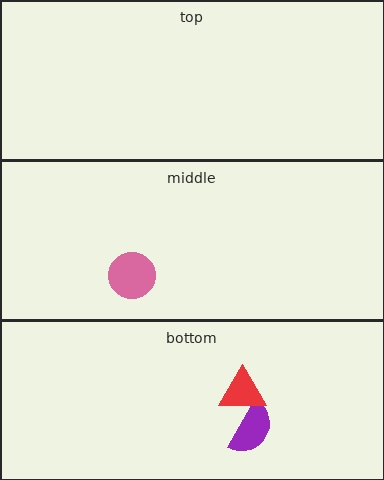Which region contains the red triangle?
The bottom region.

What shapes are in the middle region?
The pink circle.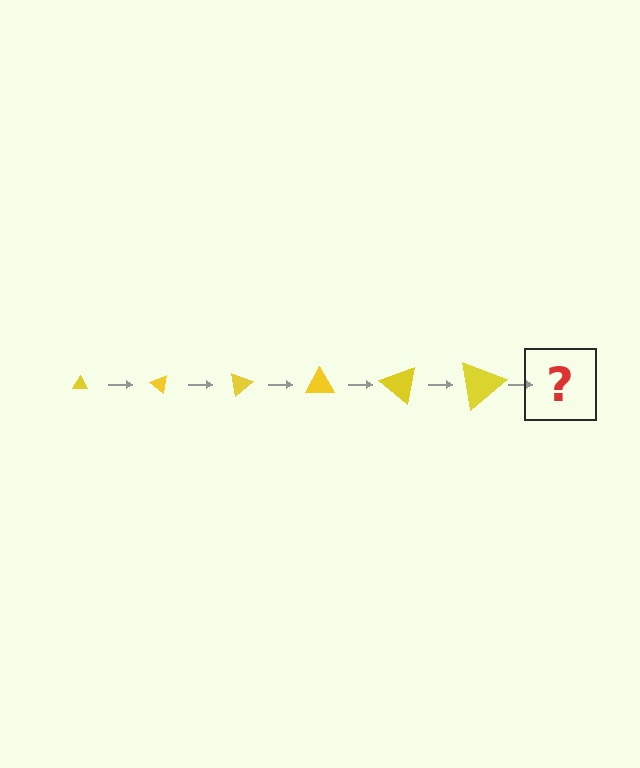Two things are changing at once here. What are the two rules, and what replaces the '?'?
The two rules are that the triangle grows larger each step and it rotates 40 degrees each step. The '?' should be a triangle, larger than the previous one and rotated 240 degrees from the start.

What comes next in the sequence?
The next element should be a triangle, larger than the previous one and rotated 240 degrees from the start.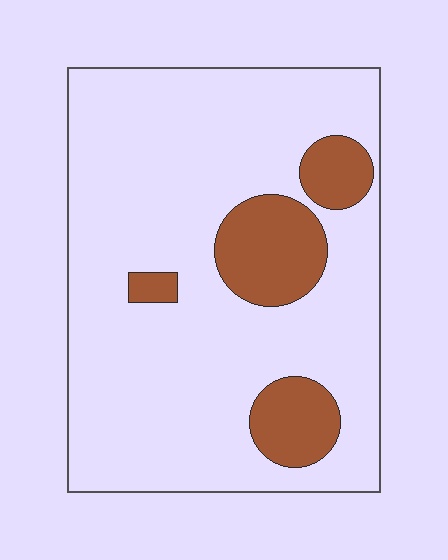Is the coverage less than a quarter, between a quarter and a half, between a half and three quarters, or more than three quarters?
Less than a quarter.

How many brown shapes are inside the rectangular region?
4.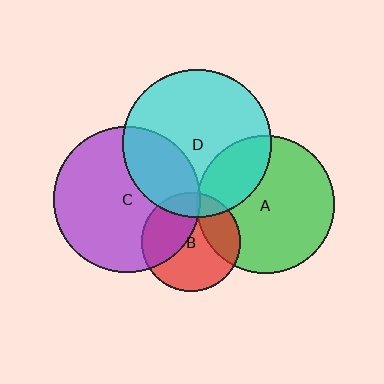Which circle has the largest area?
Circle D (cyan).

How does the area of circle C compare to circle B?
Approximately 2.2 times.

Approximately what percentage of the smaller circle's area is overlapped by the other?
Approximately 40%.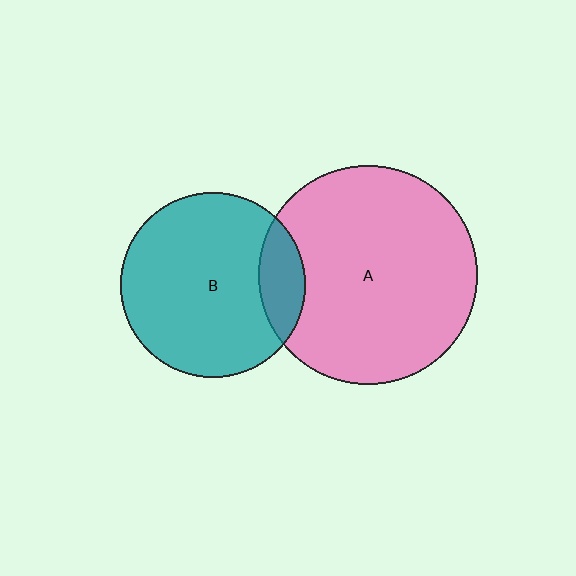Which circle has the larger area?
Circle A (pink).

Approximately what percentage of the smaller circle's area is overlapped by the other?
Approximately 15%.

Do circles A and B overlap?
Yes.